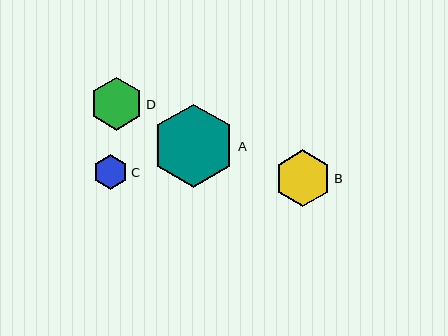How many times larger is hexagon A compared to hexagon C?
Hexagon A is approximately 2.4 times the size of hexagon C.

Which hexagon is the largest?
Hexagon A is the largest with a size of approximately 83 pixels.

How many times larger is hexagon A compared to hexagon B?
Hexagon A is approximately 1.5 times the size of hexagon B.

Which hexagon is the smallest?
Hexagon C is the smallest with a size of approximately 35 pixels.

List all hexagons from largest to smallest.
From largest to smallest: A, B, D, C.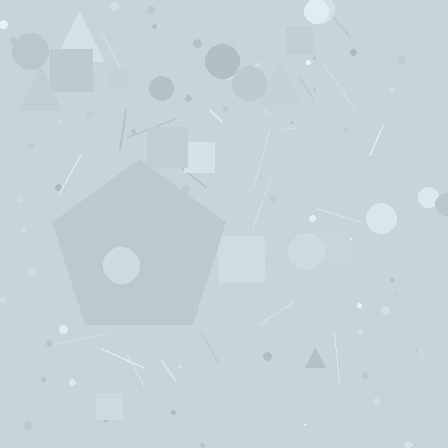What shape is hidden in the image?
A pentagon is hidden in the image.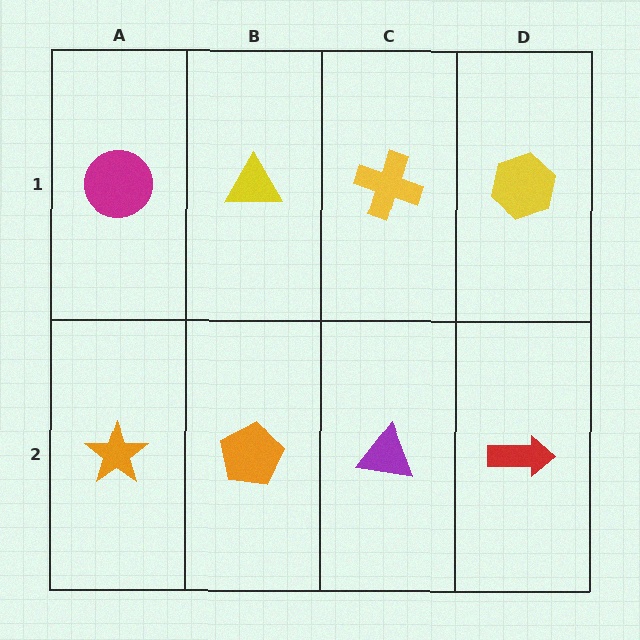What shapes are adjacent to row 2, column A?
A magenta circle (row 1, column A), an orange pentagon (row 2, column B).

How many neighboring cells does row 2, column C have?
3.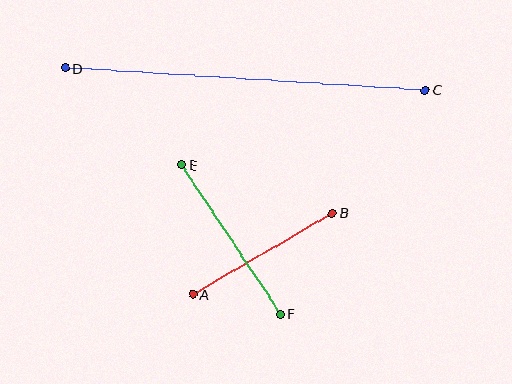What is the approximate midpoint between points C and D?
The midpoint is at approximately (245, 79) pixels.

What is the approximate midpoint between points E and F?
The midpoint is at approximately (231, 239) pixels.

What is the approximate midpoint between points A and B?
The midpoint is at approximately (263, 254) pixels.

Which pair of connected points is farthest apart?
Points C and D are farthest apart.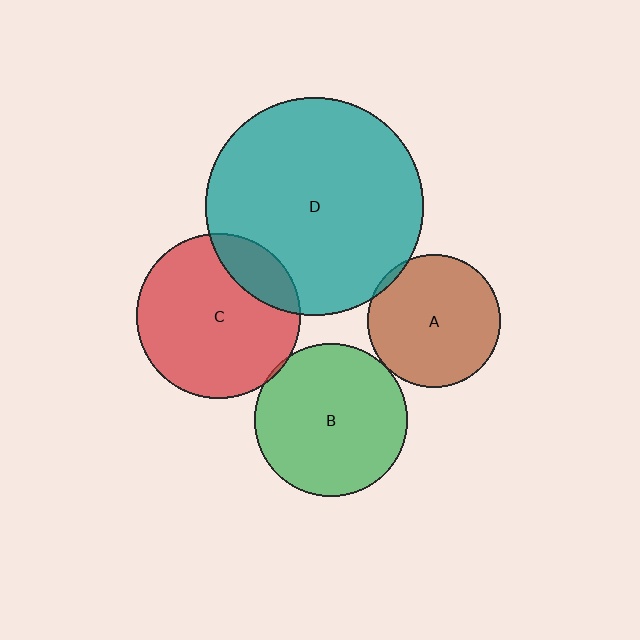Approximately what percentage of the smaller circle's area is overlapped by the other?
Approximately 20%.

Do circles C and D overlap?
Yes.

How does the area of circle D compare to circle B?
Approximately 2.0 times.